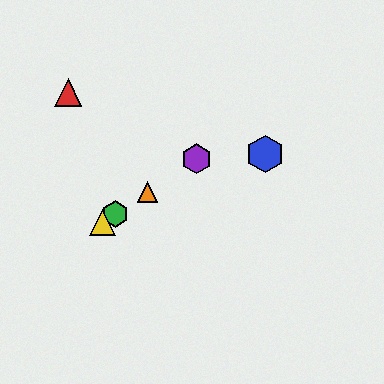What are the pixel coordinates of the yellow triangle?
The yellow triangle is at (102, 223).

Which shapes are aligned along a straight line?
The green hexagon, the yellow triangle, the purple hexagon, the orange triangle are aligned along a straight line.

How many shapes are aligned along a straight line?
4 shapes (the green hexagon, the yellow triangle, the purple hexagon, the orange triangle) are aligned along a straight line.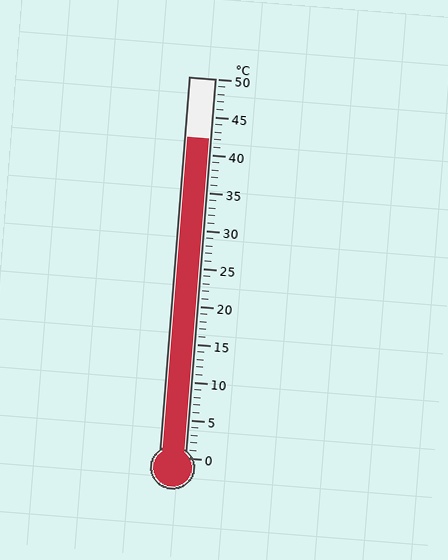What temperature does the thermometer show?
The thermometer shows approximately 42°C.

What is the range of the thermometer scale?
The thermometer scale ranges from 0°C to 50°C.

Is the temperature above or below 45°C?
The temperature is below 45°C.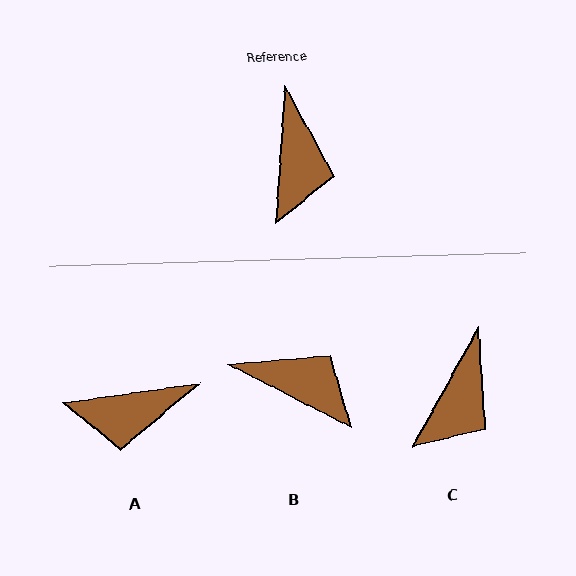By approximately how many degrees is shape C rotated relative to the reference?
Approximately 25 degrees clockwise.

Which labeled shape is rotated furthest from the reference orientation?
A, about 78 degrees away.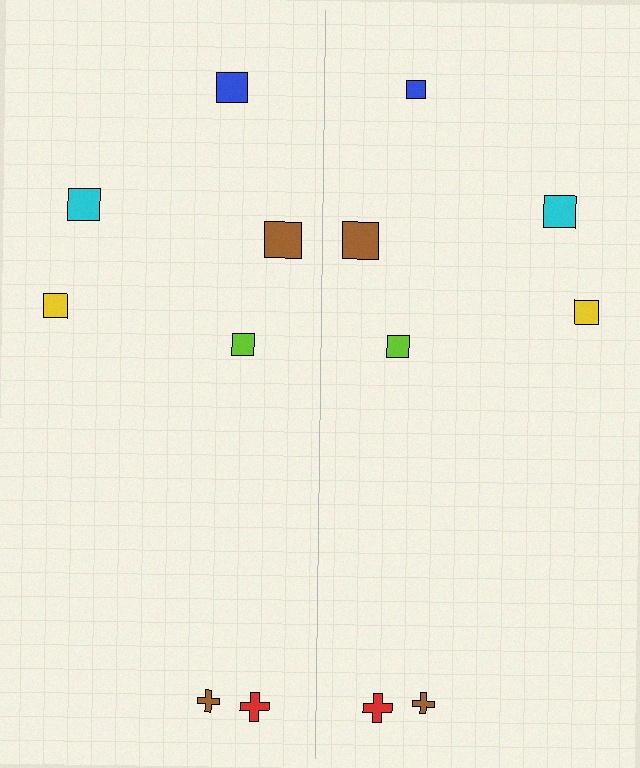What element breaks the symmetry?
The blue square on the right side has a different size than its mirror counterpart.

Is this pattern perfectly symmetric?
No, the pattern is not perfectly symmetric. The blue square on the right side has a different size than its mirror counterpart.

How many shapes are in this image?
There are 14 shapes in this image.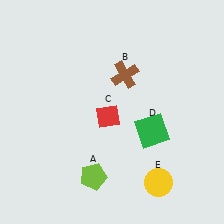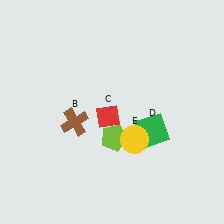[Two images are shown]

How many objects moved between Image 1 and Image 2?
3 objects moved between the two images.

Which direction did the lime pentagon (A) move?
The lime pentagon (A) moved up.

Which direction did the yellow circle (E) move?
The yellow circle (E) moved up.